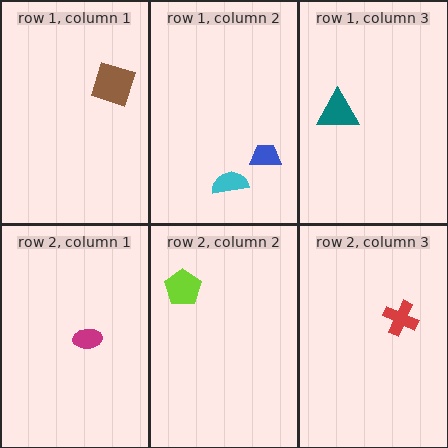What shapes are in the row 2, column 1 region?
The magenta ellipse.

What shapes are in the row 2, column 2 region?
The lime pentagon.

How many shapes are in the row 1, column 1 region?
1.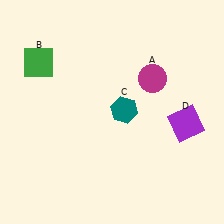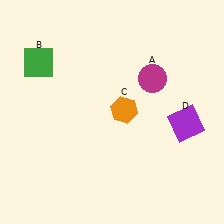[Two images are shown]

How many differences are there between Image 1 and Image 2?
There is 1 difference between the two images.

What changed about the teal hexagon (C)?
In Image 1, C is teal. In Image 2, it changed to orange.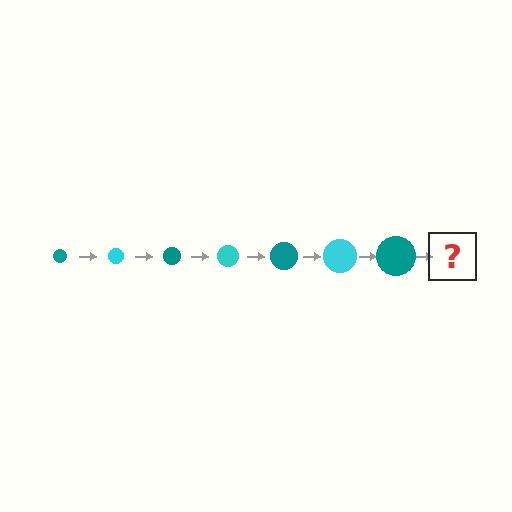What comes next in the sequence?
The next element should be a cyan circle, larger than the previous one.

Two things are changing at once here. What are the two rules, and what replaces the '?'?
The two rules are that the circle grows larger each step and the color cycles through teal and cyan. The '?' should be a cyan circle, larger than the previous one.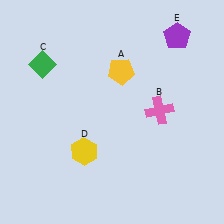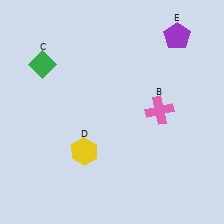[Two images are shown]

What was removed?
The yellow pentagon (A) was removed in Image 2.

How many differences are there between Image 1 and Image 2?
There is 1 difference between the two images.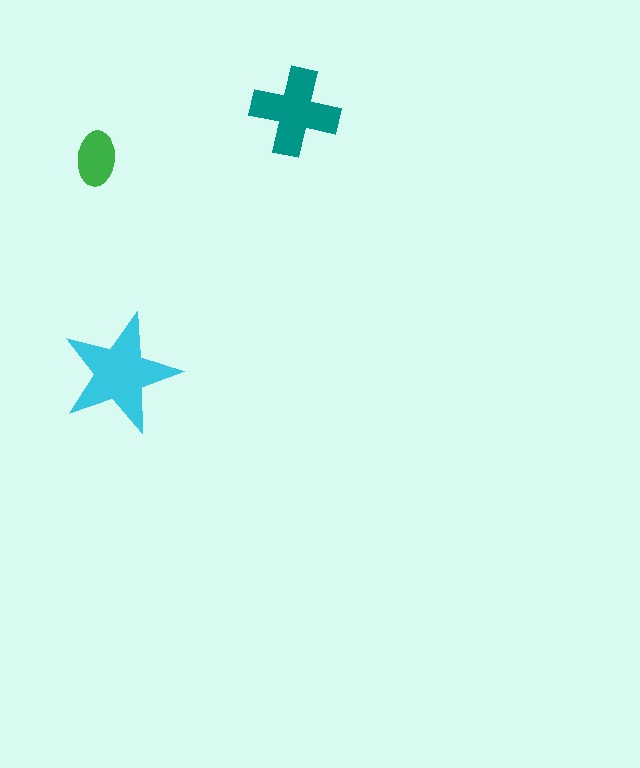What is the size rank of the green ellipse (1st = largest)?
3rd.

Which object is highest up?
The teal cross is topmost.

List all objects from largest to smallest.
The cyan star, the teal cross, the green ellipse.